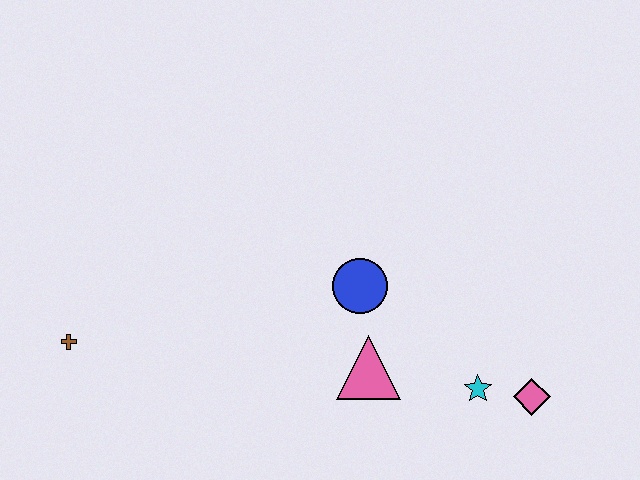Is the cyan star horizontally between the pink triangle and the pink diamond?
Yes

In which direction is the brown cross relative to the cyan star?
The brown cross is to the left of the cyan star.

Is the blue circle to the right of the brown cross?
Yes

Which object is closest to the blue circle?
The pink triangle is closest to the blue circle.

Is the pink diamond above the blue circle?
No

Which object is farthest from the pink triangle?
The brown cross is farthest from the pink triangle.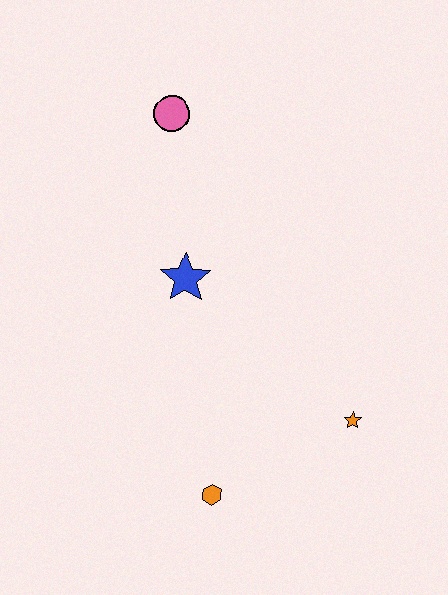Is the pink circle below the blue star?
No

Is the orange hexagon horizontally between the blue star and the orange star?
Yes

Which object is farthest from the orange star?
The pink circle is farthest from the orange star.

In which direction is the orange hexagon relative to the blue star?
The orange hexagon is below the blue star.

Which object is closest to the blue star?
The pink circle is closest to the blue star.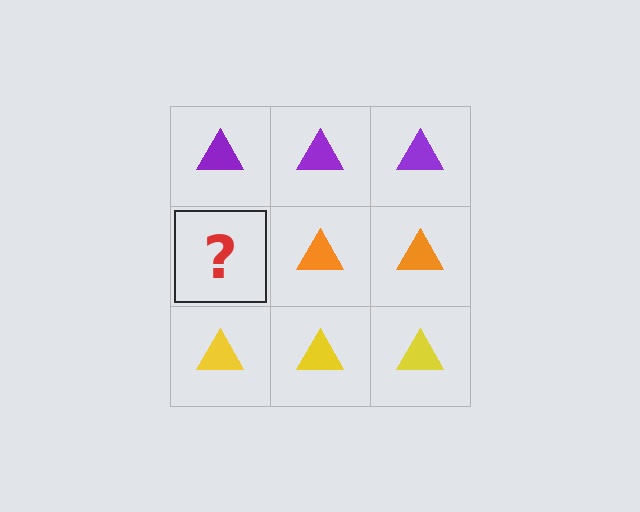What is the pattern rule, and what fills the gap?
The rule is that each row has a consistent color. The gap should be filled with an orange triangle.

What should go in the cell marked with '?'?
The missing cell should contain an orange triangle.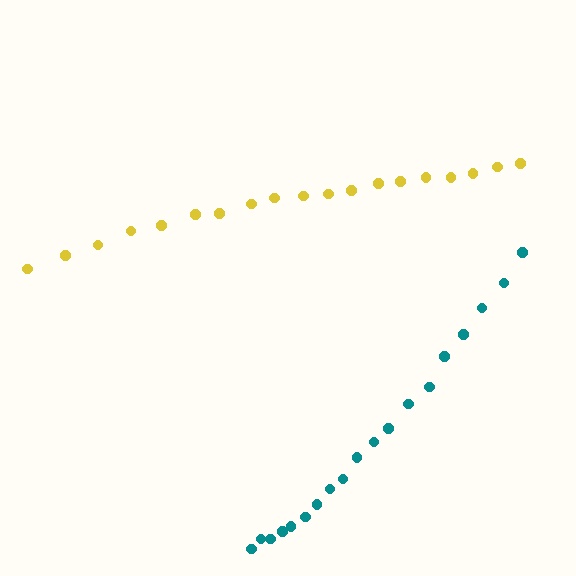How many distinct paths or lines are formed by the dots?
There are 2 distinct paths.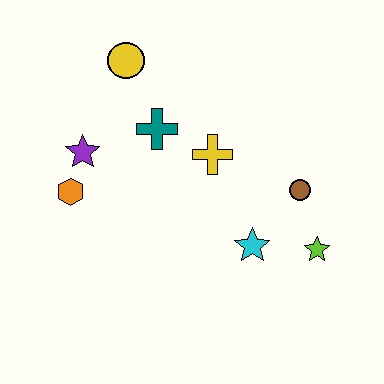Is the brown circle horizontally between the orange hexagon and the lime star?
Yes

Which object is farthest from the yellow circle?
The lime star is farthest from the yellow circle.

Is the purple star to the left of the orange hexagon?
No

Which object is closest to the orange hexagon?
The purple star is closest to the orange hexagon.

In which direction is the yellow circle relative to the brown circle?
The yellow circle is to the left of the brown circle.